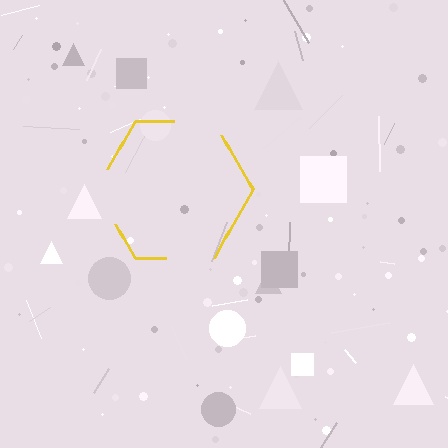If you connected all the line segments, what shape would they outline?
They would outline a hexagon.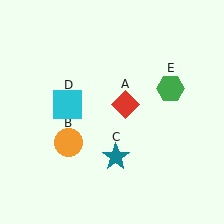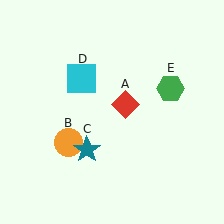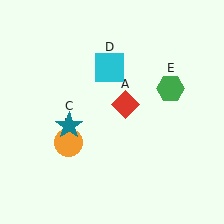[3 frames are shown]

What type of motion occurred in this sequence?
The teal star (object C), cyan square (object D) rotated clockwise around the center of the scene.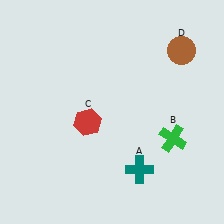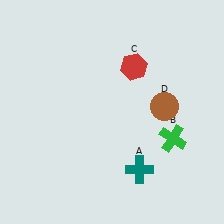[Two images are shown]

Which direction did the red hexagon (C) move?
The red hexagon (C) moved up.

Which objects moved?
The objects that moved are: the red hexagon (C), the brown circle (D).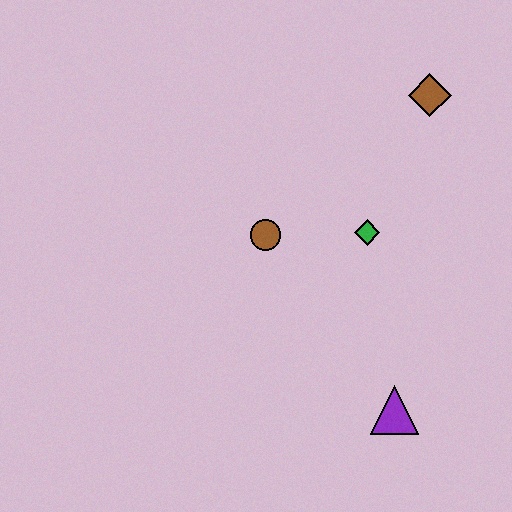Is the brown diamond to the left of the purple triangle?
No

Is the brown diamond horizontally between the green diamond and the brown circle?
No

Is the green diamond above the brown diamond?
No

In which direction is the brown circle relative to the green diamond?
The brown circle is to the left of the green diamond.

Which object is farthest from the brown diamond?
The purple triangle is farthest from the brown diamond.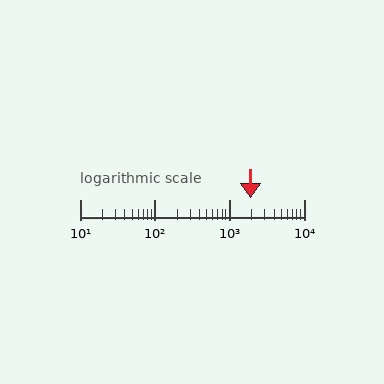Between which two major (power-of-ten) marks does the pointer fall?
The pointer is between 1000 and 10000.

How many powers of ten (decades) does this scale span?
The scale spans 3 decades, from 10 to 10000.